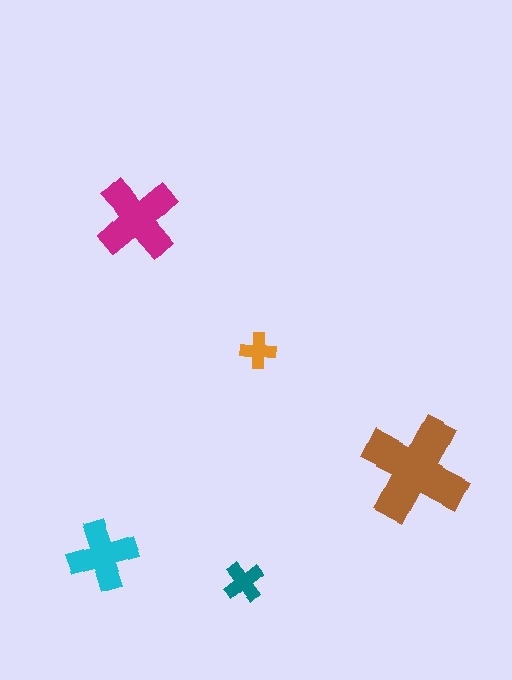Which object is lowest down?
The teal cross is bottommost.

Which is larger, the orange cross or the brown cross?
The brown one.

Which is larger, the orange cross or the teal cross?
The teal one.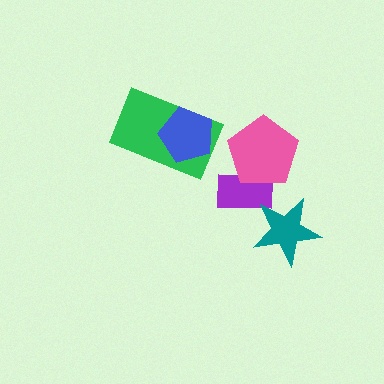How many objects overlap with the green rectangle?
1 object overlaps with the green rectangle.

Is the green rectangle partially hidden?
Yes, it is partially covered by another shape.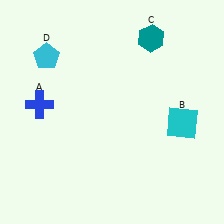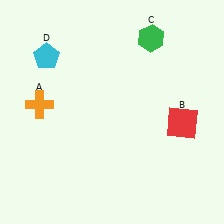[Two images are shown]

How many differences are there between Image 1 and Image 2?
There are 3 differences between the two images.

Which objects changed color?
A changed from blue to orange. B changed from cyan to red. C changed from teal to green.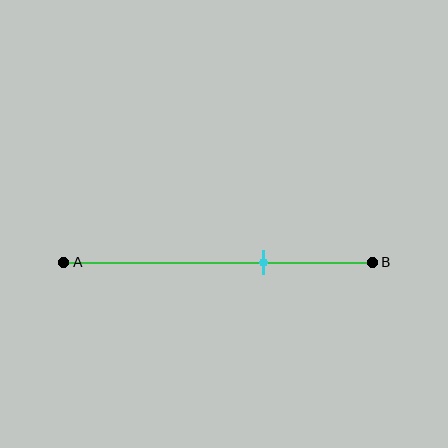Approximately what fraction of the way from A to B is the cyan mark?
The cyan mark is approximately 65% of the way from A to B.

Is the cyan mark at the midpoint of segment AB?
No, the mark is at about 65% from A, not at the 50% midpoint.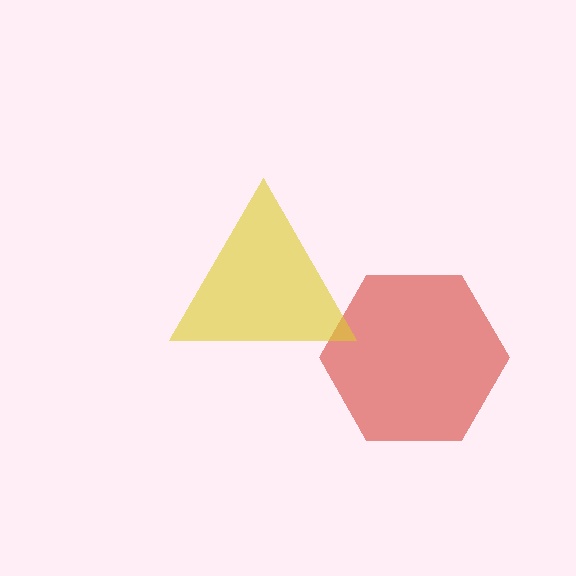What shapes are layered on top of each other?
The layered shapes are: a red hexagon, a yellow triangle.